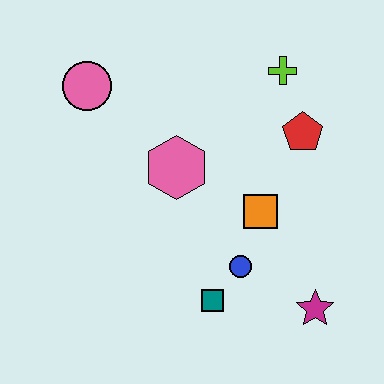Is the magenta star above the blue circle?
No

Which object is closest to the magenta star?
The blue circle is closest to the magenta star.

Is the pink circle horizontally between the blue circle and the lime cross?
No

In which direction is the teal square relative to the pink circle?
The teal square is below the pink circle.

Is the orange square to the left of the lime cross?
Yes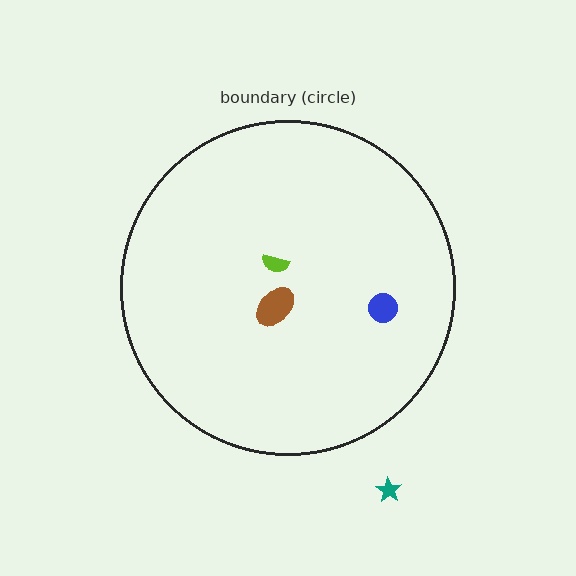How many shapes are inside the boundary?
3 inside, 1 outside.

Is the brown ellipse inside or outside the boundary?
Inside.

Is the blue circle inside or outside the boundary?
Inside.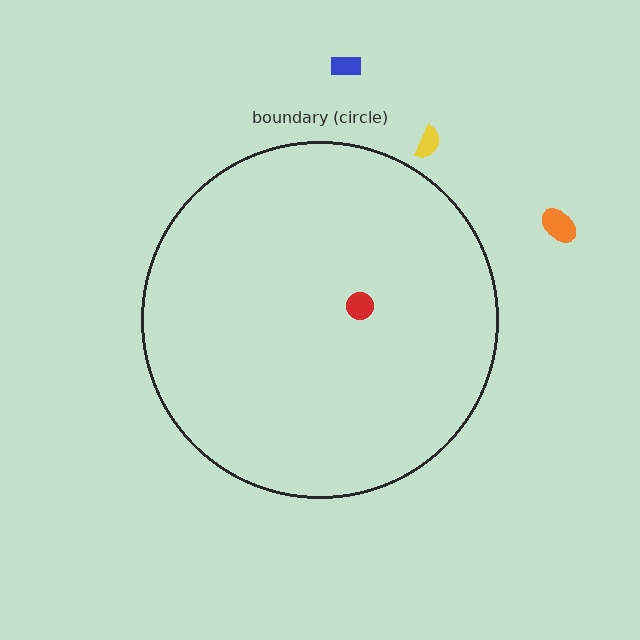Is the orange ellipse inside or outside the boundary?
Outside.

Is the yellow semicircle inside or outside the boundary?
Outside.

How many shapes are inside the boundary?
1 inside, 3 outside.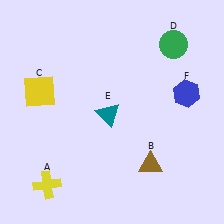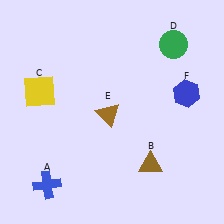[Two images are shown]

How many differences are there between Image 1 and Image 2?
There are 2 differences between the two images.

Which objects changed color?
A changed from yellow to blue. E changed from teal to brown.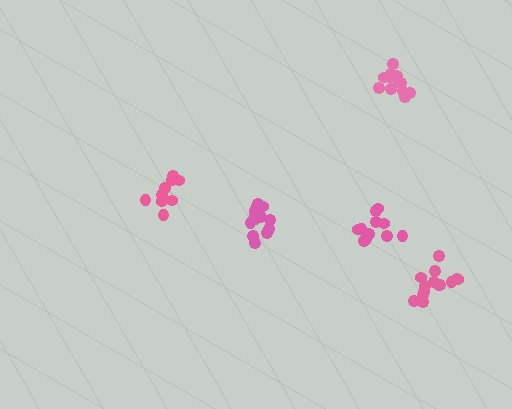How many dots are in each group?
Group 1: 14 dots, Group 2: 13 dots, Group 3: 11 dots, Group 4: 9 dots, Group 5: 12 dots (59 total).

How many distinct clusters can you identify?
There are 5 distinct clusters.